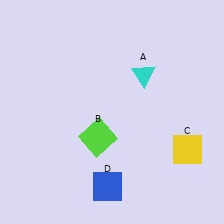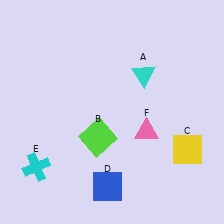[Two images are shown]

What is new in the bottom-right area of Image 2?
A pink triangle (F) was added in the bottom-right area of Image 2.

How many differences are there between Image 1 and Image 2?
There are 2 differences between the two images.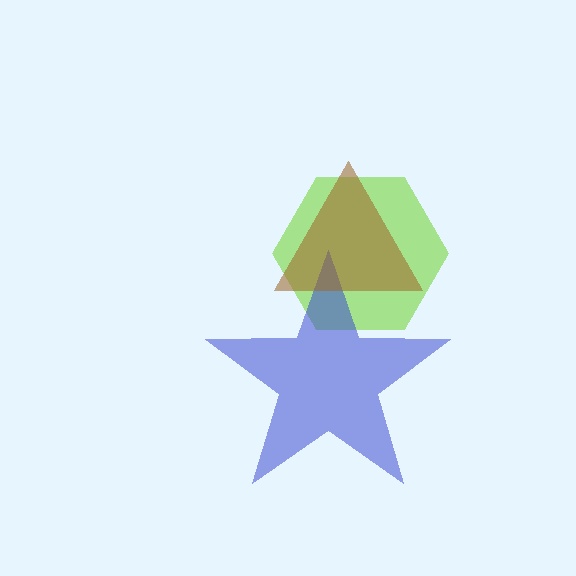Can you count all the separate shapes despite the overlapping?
Yes, there are 3 separate shapes.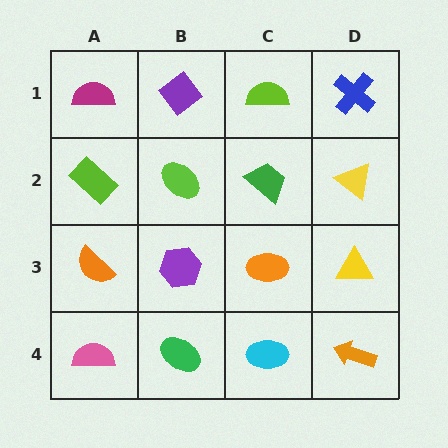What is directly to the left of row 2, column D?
A green trapezoid.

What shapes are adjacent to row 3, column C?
A green trapezoid (row 2, column C), a cyan ellipse (row 4, column C), a purple hexagon (row 3, column B), a yellow triangle (row 3, column D).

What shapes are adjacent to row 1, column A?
A lime rectangle (row 2, column A), a purple diamond (row 1, column B).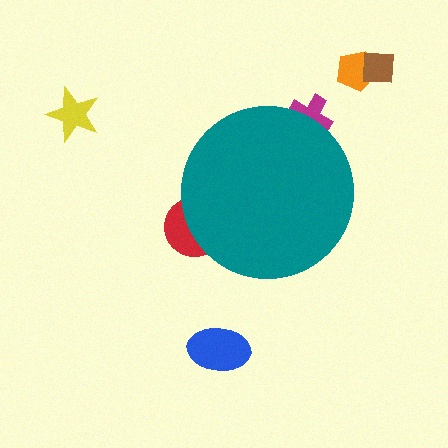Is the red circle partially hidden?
Yes, the red circle is partially hidden behind the teal circle.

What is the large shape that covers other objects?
A teal circle.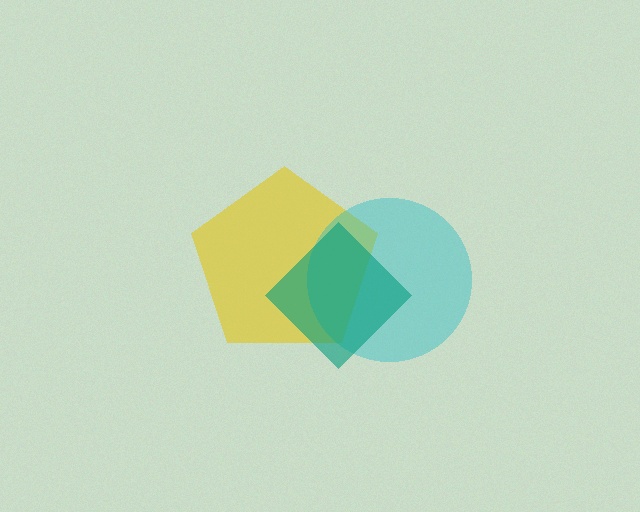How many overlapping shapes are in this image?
There are 3 overlapping shapes in the image.